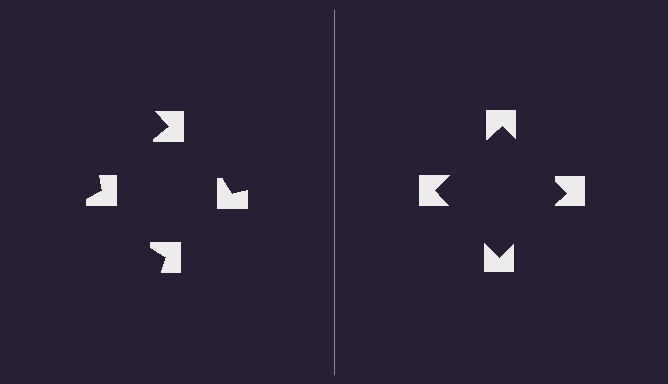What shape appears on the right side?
An illusory square.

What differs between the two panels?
The notched squares are positioned identically on both sides; only the wedge orientations differ. On the right they align to a square; on the left they are misaligned.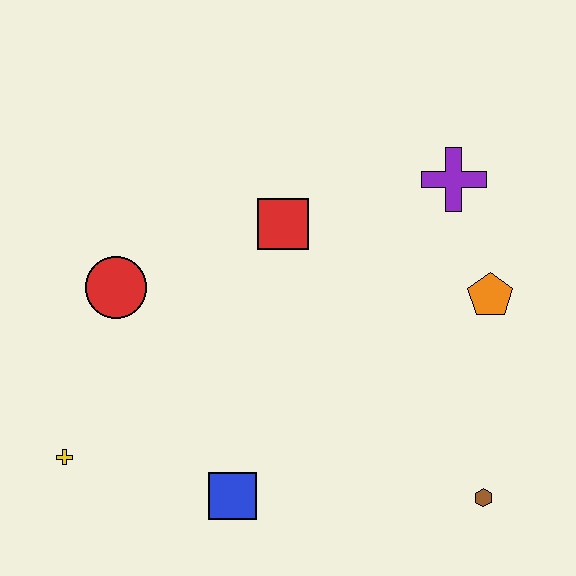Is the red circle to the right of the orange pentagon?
No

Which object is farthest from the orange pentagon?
The yellow cross is farthest from the orange pentagon.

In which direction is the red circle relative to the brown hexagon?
The red circle is to the left of the brown hexagon.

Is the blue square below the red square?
Yes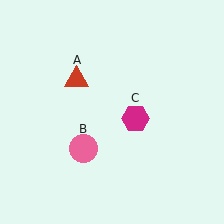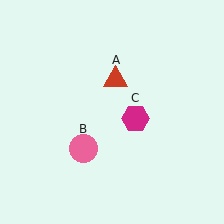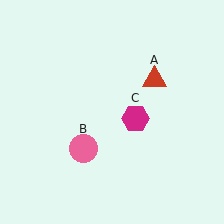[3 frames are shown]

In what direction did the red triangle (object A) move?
The red triangle (object A) moved right.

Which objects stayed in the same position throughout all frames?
Pink circle (object B) and magenta hexagon (object C) remained stationary.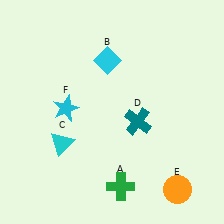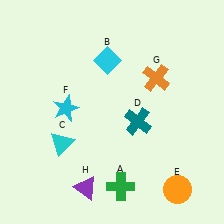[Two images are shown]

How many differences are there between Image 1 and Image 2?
There are 2 differences between the two images.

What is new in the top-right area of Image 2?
An orange cross (G) was added in the top-right area of Image 2.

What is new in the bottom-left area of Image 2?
A purple triangle (H) was added in the bottom-left area of Image 2.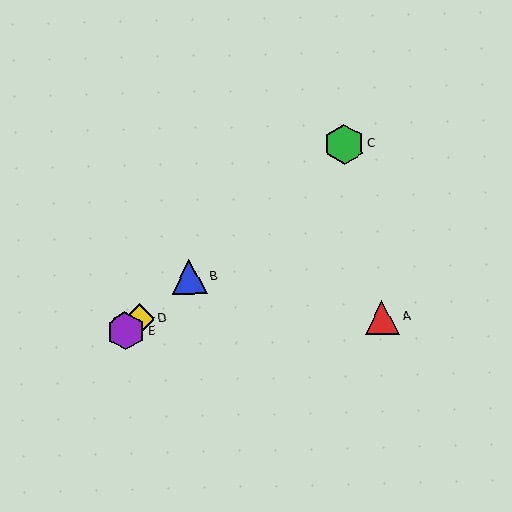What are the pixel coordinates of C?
Object C is at (344, 144).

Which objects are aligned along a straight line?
Objects B, C, D, E are aligned along a straight line.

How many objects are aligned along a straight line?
4 objects (B, C, D, E) are aligned along a straight line.